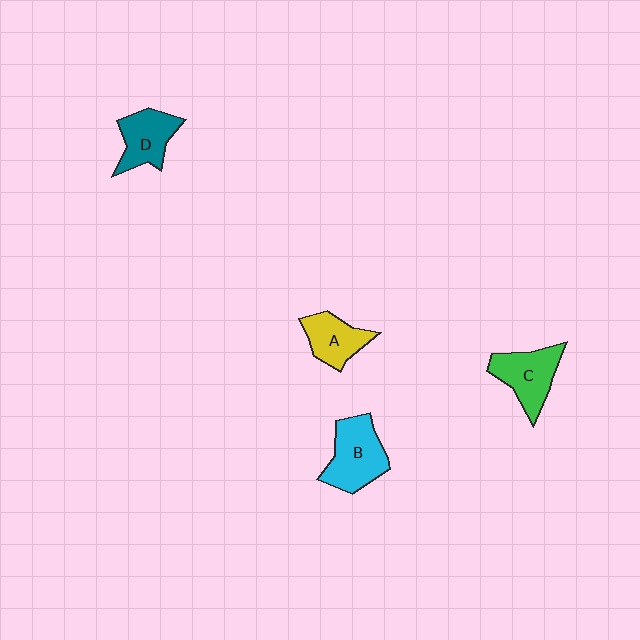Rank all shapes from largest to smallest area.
From largest to smallest: B (cyan), C (green), D (teal), A (yellow).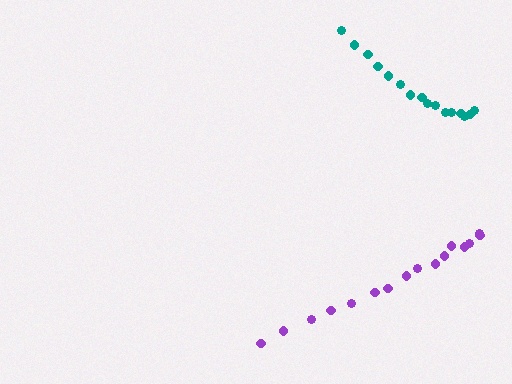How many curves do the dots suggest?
There are 2 distinct paths.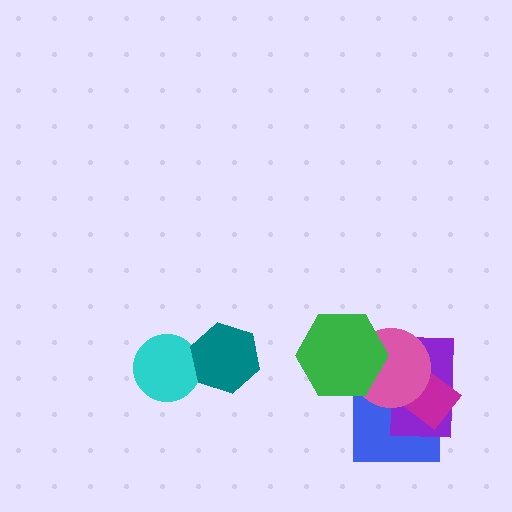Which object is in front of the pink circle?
The green hexagon is in front of the pink circle.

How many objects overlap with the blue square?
3 objects overlap with the blue square.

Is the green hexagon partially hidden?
No, no other shape covers it.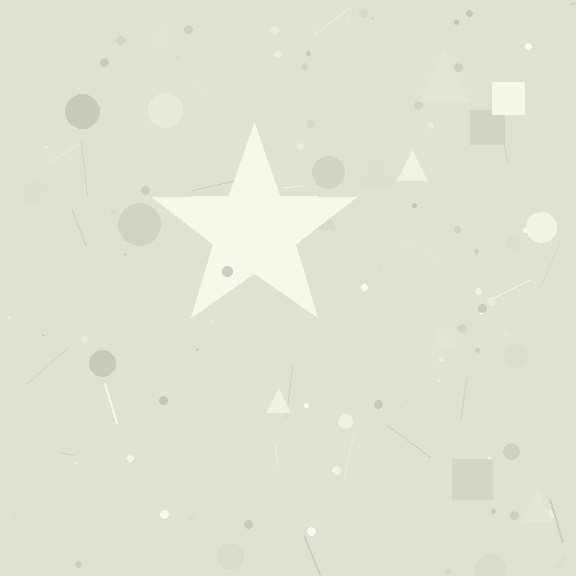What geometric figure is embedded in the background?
A star is embedded in the background.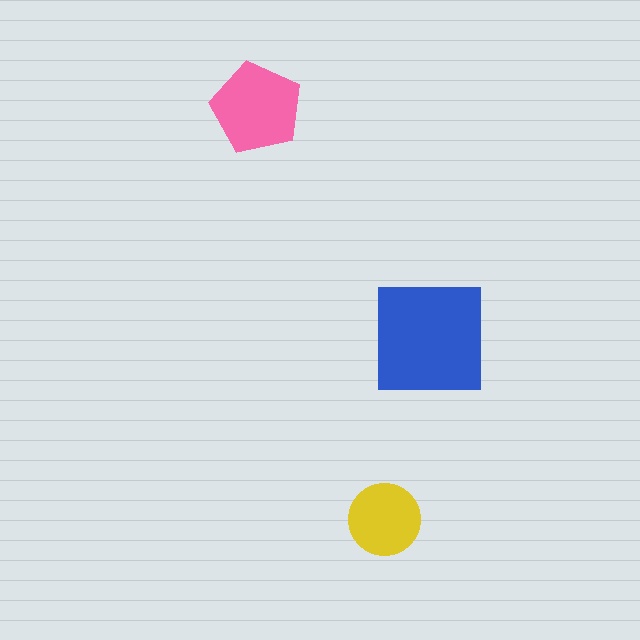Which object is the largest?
The blue square.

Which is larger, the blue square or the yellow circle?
The blue square.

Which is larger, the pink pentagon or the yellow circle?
The pink pentagon.